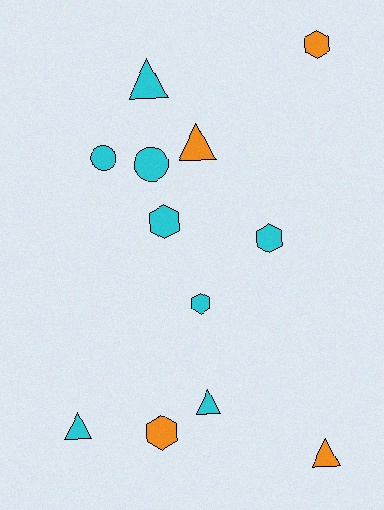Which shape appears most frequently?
Hexagon, with 5 objects.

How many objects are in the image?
There are 12 objects.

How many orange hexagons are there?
There are 2 orange hexagons.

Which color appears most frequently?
Cyan, with 8 objects.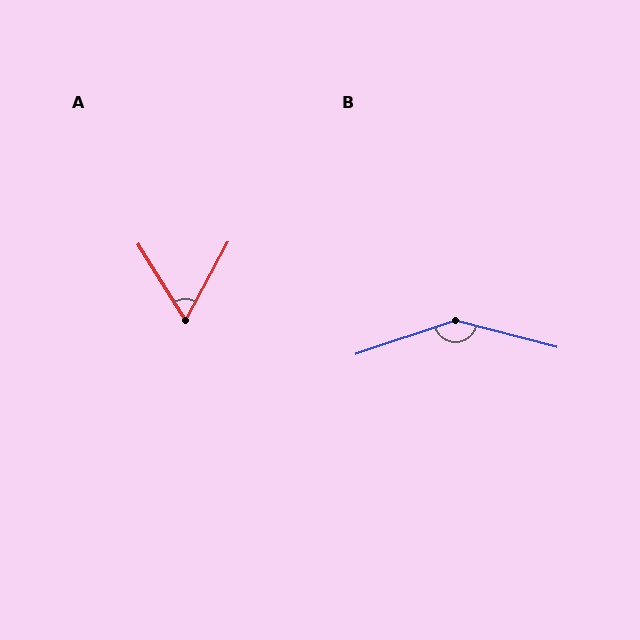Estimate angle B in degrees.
Approximately 146 degrees.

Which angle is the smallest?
A, at approximately 60 degrees.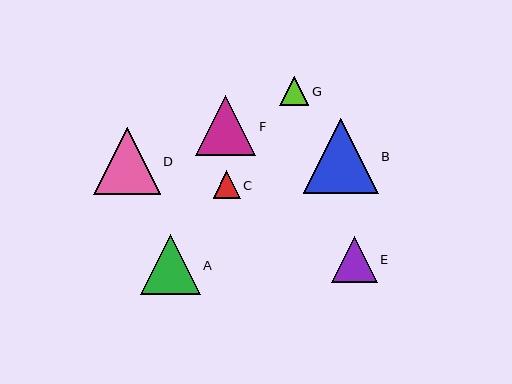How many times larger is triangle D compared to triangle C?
Triangle D is approximately 2.4 times the size of triangle C.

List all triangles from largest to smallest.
From largest to smallest: B, D, F, A, E, G, C.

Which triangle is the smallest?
Triangle C is the smallest with a size of approximately 27 pixels.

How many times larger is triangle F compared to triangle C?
Triangle F is approximately 2.2 times the size of triangle C.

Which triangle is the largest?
Triangle B is the largest with a size of approximately 74 pixels.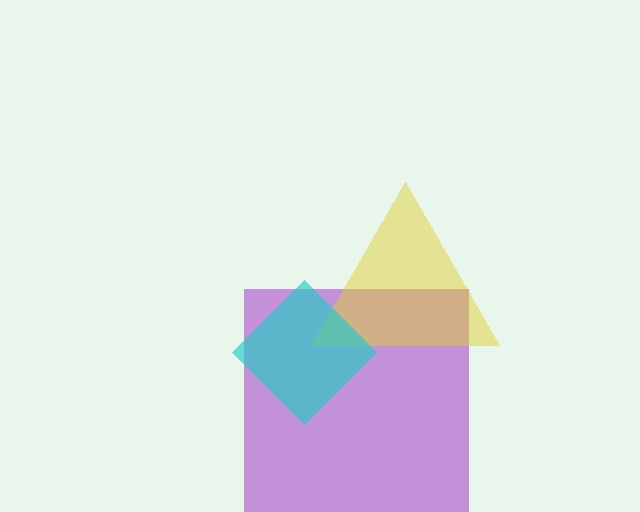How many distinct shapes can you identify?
There are 3 distinct shapes: a purple square, a yellow triangle, a cyan diamond.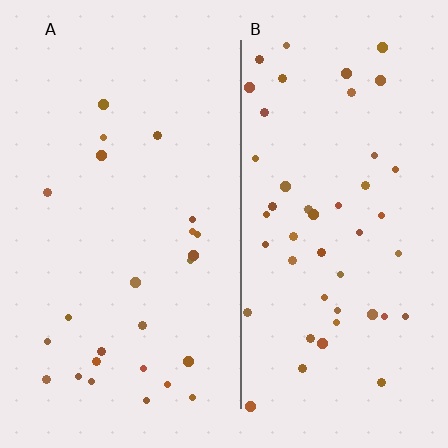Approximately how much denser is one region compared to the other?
Approximately 1.9× — region B over region A.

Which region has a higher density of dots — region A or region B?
B (the right).